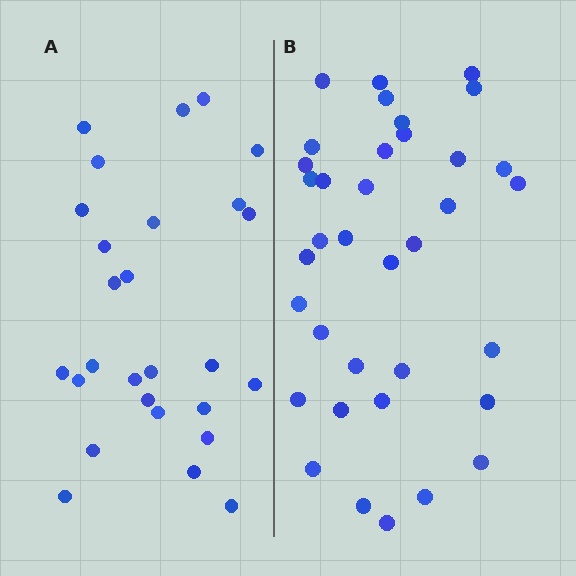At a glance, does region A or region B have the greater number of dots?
Region B (the right region) has more dots.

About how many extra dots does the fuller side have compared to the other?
Region B has roughly 8 or so more dots than region A.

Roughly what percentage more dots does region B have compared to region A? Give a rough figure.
About 35% more.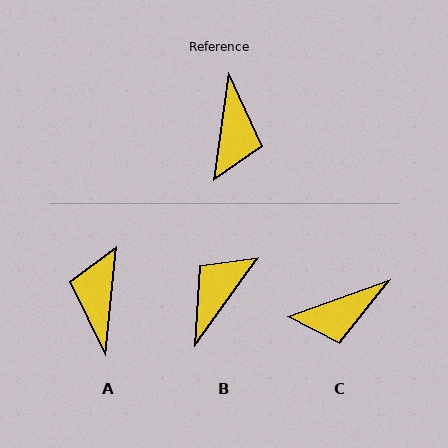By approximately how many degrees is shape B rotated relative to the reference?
Approximately 152 degrees counter-clockwise.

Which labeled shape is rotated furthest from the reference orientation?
A, about 178 degrees away.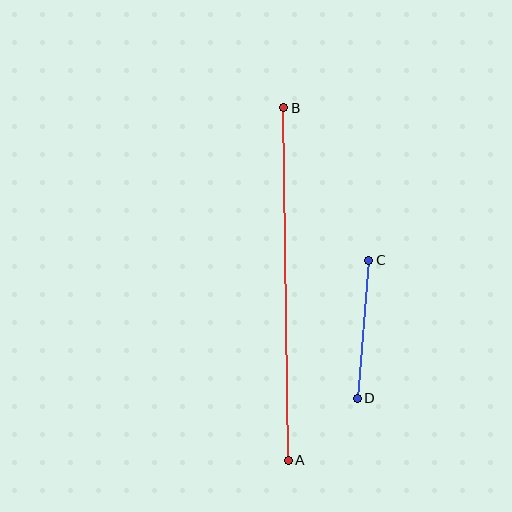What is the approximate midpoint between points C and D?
The midpoint is at approximately (363, 329) pixels.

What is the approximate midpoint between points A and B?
The midpoint is at approximately (286, 284) pixels.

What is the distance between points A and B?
The distance is approximately 352 pixels.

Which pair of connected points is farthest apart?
Points A and B are farthest apart.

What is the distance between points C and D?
The distance is approximately 139 pixels.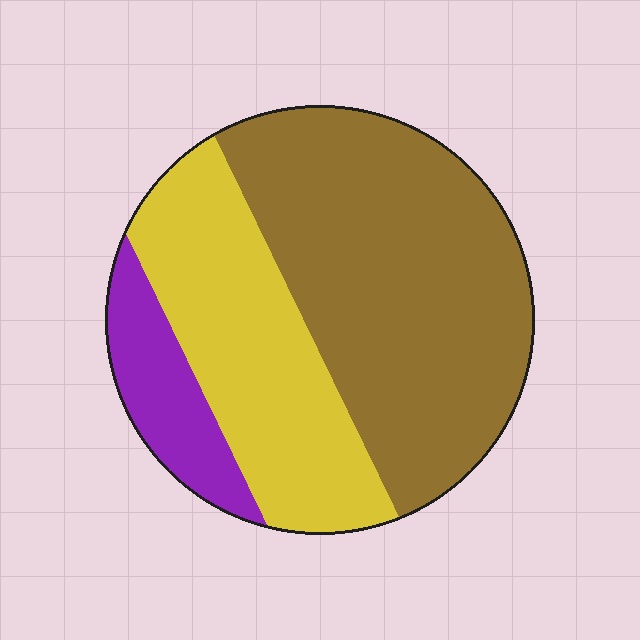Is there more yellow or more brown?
Brown.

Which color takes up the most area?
Brown, at roughly 55%.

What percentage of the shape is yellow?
Yellow takes up about one third (1/3) of the shape.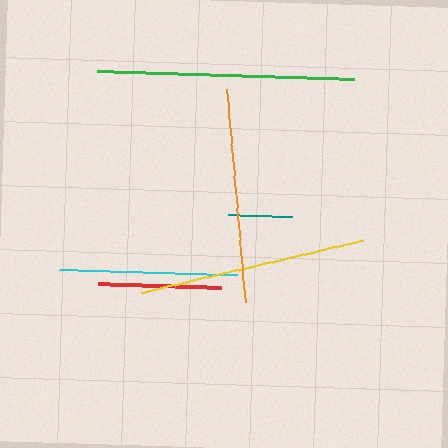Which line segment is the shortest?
The teal line is the shortest at approximately 65 pixels.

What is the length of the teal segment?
The teal segment is approximately 65 pixels long.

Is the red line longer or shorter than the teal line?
The red line is longer than the teal line.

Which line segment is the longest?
The green line is the longest at approximately 256 pixels.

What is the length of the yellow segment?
The yellow segment is approximately 228 pixels long.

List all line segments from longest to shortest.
From longest to shortest: green, yellow, orange, cyan, red, teal.